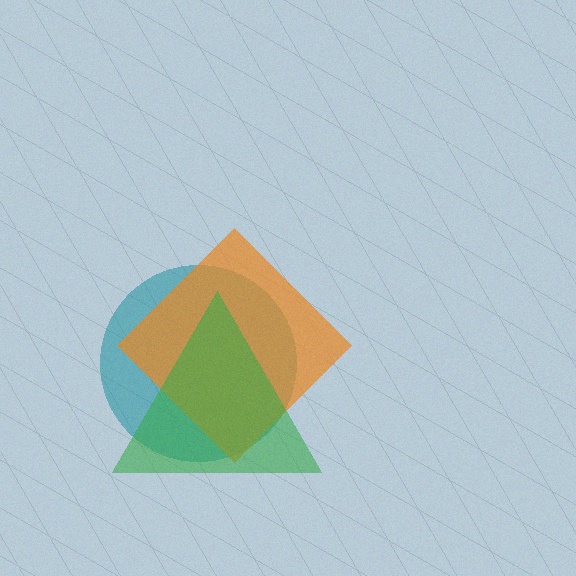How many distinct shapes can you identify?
There are 3 distinct shapes: a teal circle, an orange diamond, a green triangle.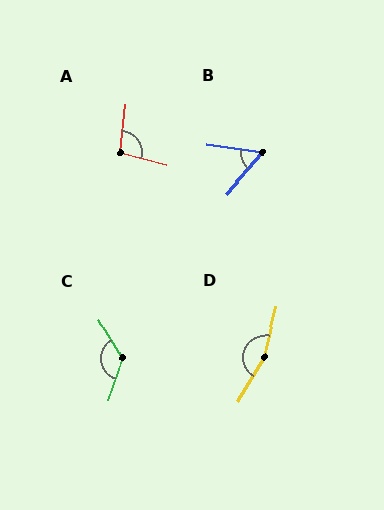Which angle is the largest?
D, at approximately 163 degrees.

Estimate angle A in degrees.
Approximately 97 degrees.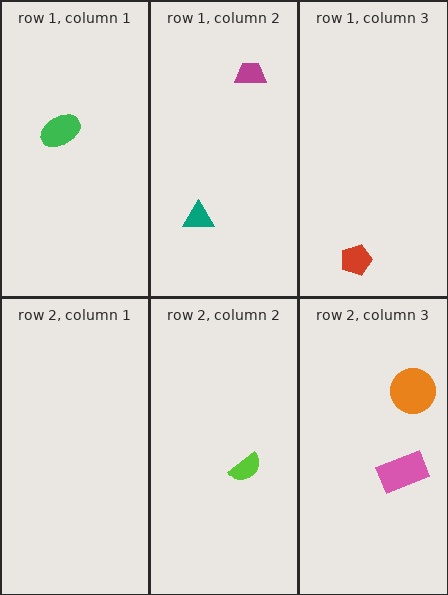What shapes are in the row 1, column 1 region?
The green ellipse.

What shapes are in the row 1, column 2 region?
The teal triangle, the magenta trapezoid.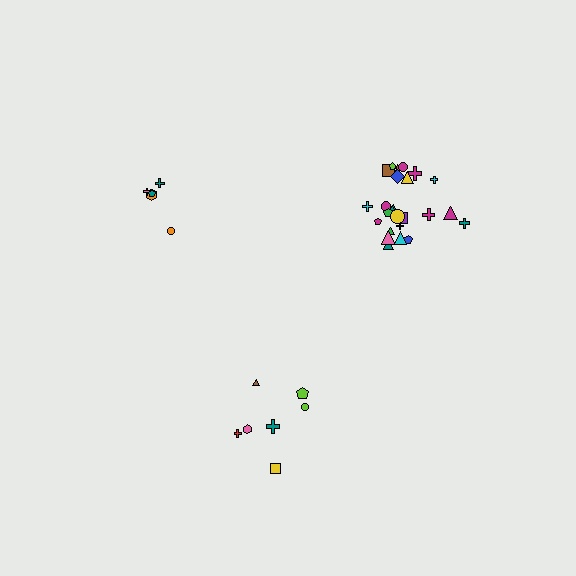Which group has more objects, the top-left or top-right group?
The top-right group.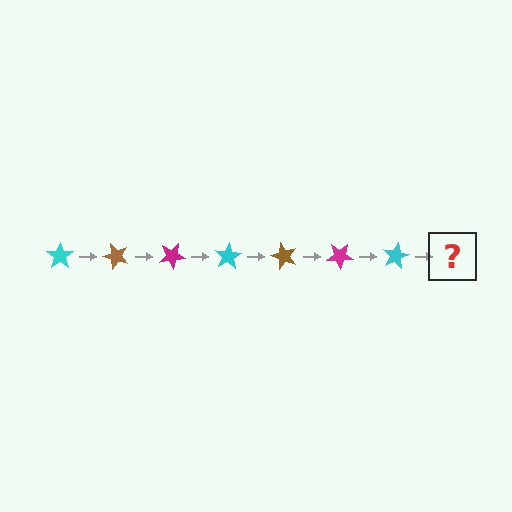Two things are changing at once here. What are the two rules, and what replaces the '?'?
The two rules are that it rotates 50 degrees each step and the color cycles through cyan, brown, and magenta. The '?' should be a brown star, rotated 350 degrees from the start.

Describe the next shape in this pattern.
It should be a brown star, rotated 350 degrees from the start.